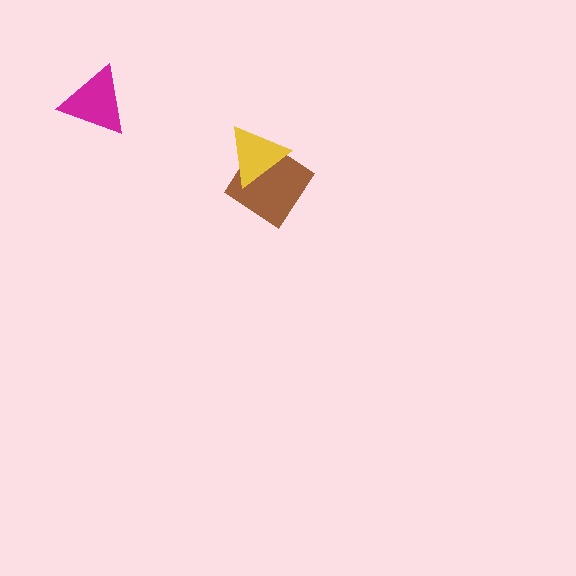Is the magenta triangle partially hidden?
No, no other shape covers it.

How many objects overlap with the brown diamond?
1 object overlaps with the brown diamond.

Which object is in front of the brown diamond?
The yellow triangle is in front of the brown diamond.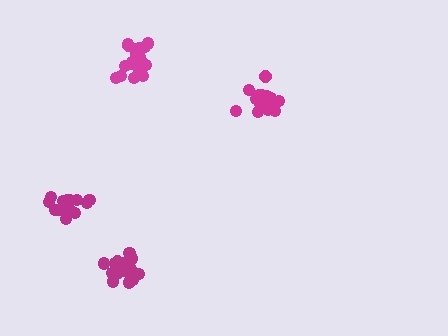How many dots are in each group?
Group 1: 16 dots, Group 2: 14 dots, Group 3: 19 dots, Group 4: 19 dots (68 total).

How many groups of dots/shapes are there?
There are 4 groups.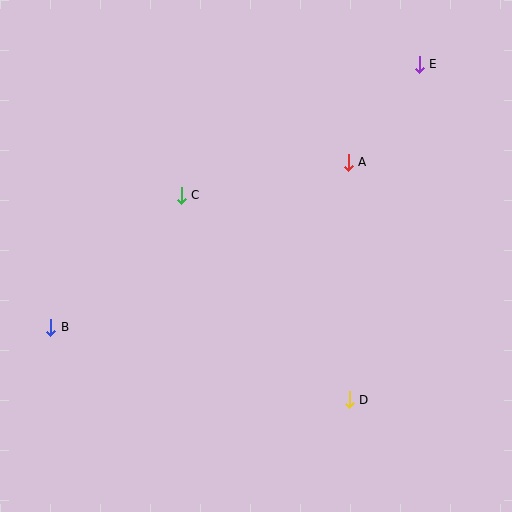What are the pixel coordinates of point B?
Point B is at (51, 327).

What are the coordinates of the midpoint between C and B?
The midpoint between C and B is at (116, 261).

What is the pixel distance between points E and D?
The distance between E and D is 343 pixels.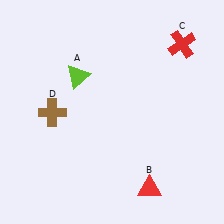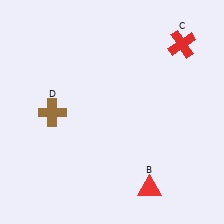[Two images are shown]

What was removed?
The lime triangle (A) was removed in Image 2.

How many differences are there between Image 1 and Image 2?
There is 1 difference between the two images.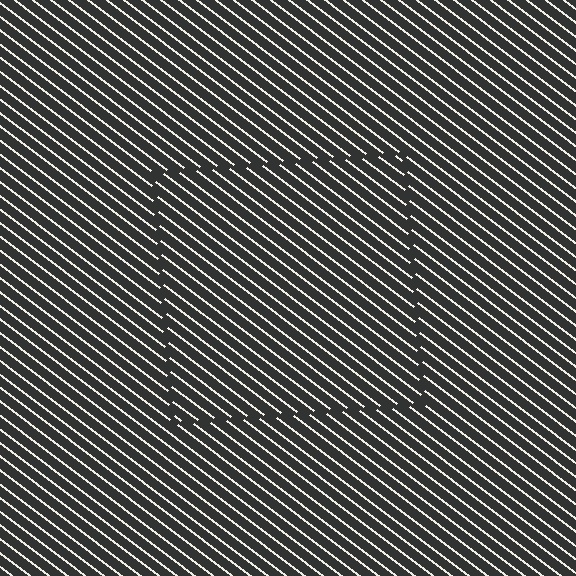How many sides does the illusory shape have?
4 sides — the line-ends trace a square.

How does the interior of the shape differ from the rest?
The interior of the shape contains the same grating, shifted by half a period — the contour is defined by the phase discontinuity where line-ends from the inner and outer gratings abut.